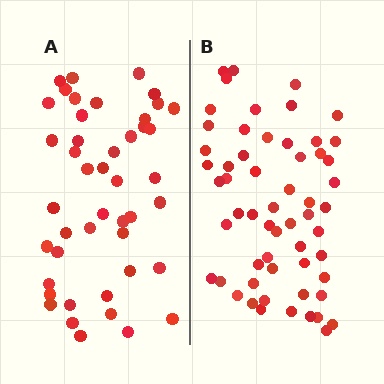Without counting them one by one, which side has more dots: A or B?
Region B (the right region) has more dots.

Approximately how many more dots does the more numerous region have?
Region B has approximately 15 more dots than region A.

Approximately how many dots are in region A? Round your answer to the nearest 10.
About 40 dots. (The exact count is 45, which rounds to 40.)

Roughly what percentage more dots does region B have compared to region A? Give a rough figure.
About 30% more.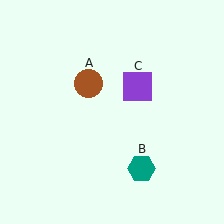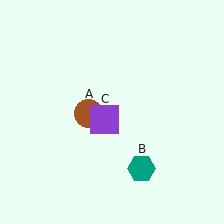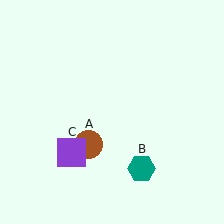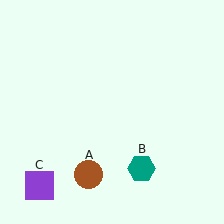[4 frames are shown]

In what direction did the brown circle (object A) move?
The brown circle (object A) moved down.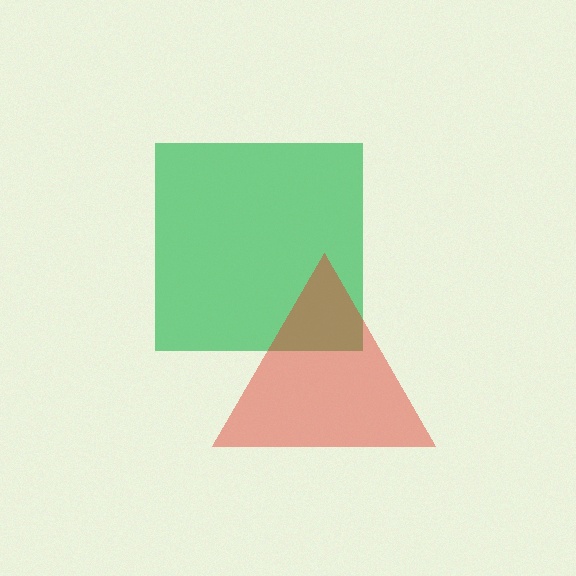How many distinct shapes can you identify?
There are 2 distinct shapes: a green square, a red triangle.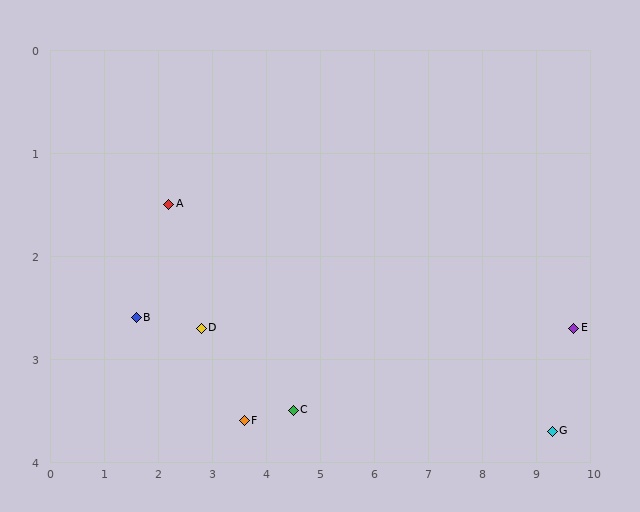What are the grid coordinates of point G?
Point G is at approximately (9.3, 3.7).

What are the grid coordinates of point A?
Point A is at approximately (2.2, 1.5).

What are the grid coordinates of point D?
Point D is at approximately (2.8, 2.7).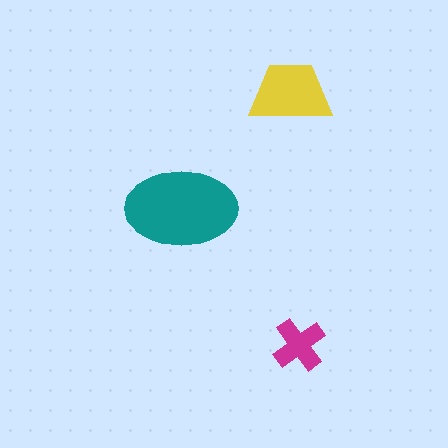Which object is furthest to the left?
The teal ellipse is leftmost.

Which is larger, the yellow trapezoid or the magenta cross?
The yellow trapezoid.